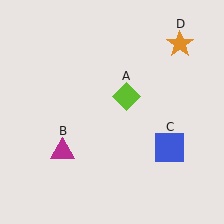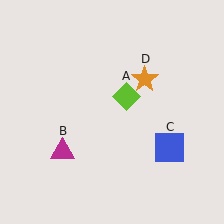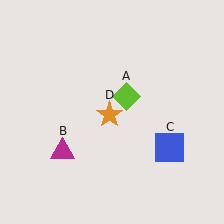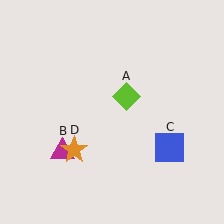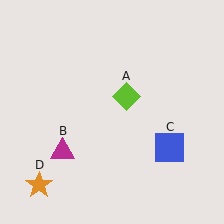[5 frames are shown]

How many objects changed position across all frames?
1 object changed position: orange star (object D).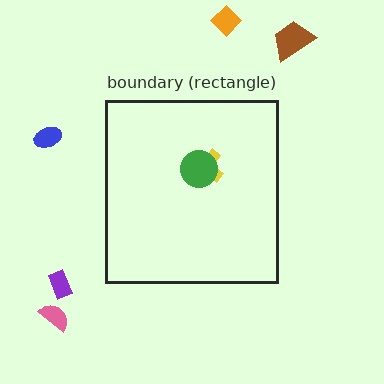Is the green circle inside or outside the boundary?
Inside.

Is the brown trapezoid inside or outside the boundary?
Outside.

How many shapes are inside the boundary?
2 inside, 5 outside.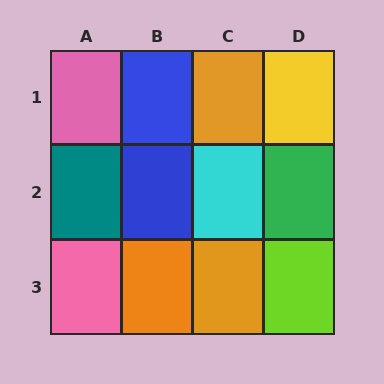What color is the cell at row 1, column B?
Blue.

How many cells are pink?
2 cells are pink.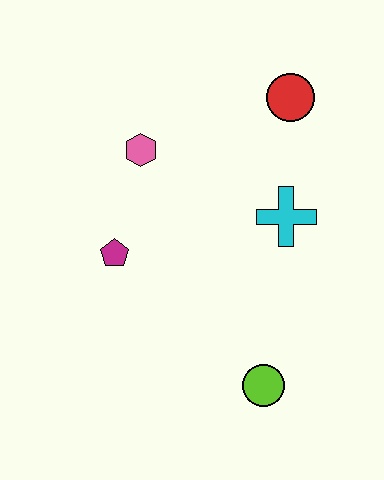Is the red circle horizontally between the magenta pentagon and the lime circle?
No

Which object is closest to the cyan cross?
The red circle is closest to the cyan cross.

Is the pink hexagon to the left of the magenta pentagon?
No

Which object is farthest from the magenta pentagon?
The red circle is farthest from the magenta pentagon.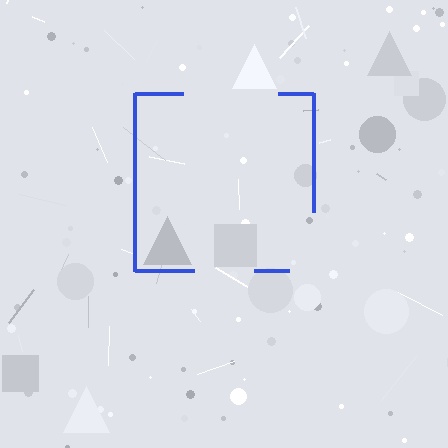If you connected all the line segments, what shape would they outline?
They would outline a square.